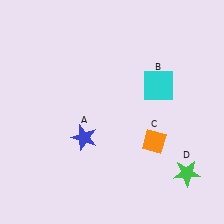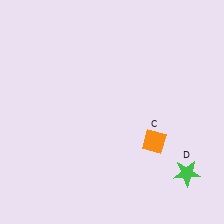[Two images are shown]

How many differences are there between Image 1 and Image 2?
There are 2 differences between the two images.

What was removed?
The cyan square (B), the blue star (A) were removed in Image 2.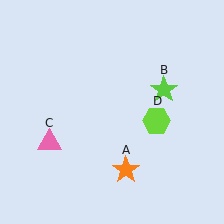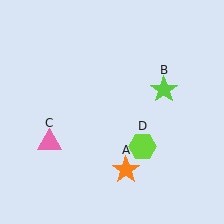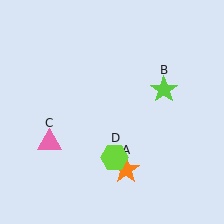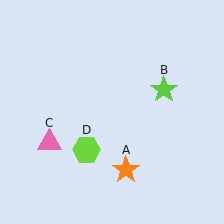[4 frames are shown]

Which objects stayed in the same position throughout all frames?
Orange star (object A) and lime star (object B) and pink triangle (object C) remained stationary.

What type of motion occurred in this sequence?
The lime hexagon (object D) rotated clockwise around the center of the scene.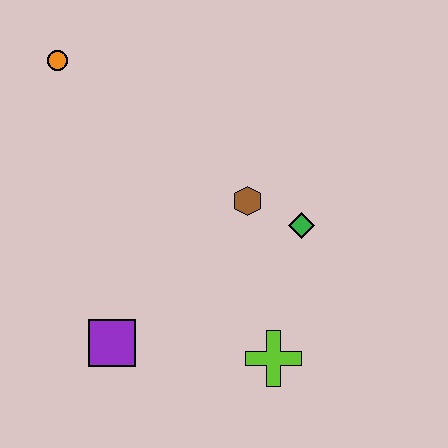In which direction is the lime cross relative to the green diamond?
The lime cross is below the green diamond.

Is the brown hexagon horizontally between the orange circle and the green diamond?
Yes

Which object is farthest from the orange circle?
The lime cross is farthest from the orange circle.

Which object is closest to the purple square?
The lime cross is closest to the purple square.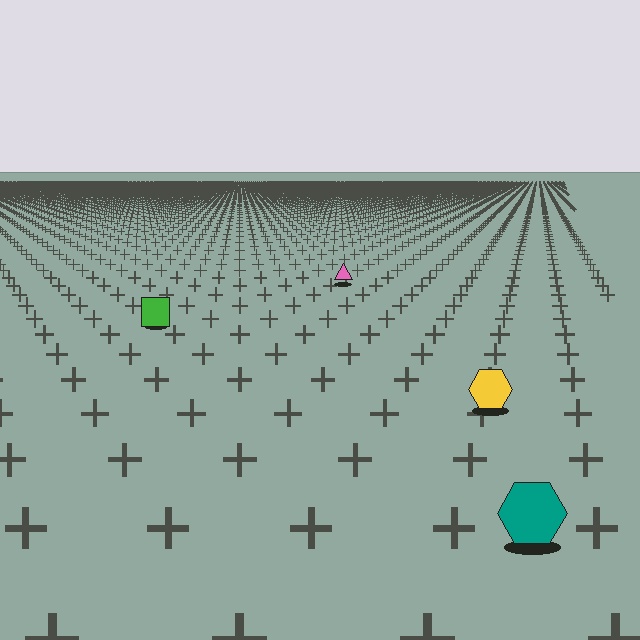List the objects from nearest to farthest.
From nearest to farthest: the teal hexagon, the yellow hexagon, the green square, the pink triangle.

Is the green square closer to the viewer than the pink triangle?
Yes. The green square is closer — you can tell from the texture gradient: the ground texture is coarser near it.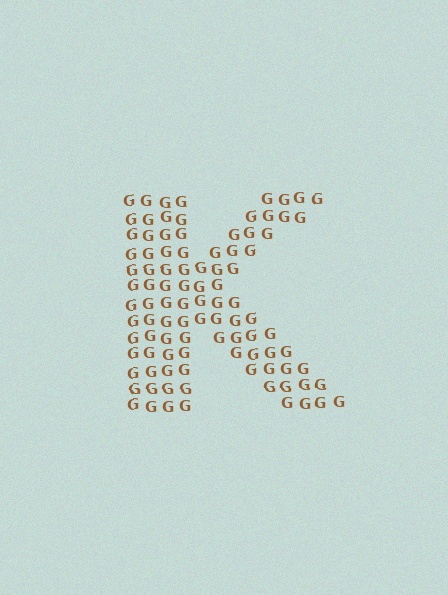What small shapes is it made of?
It is made of small letter G's.